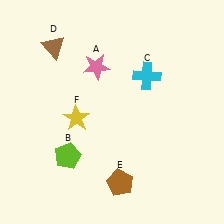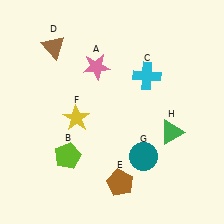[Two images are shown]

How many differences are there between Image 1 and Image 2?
There are 2 differences between the two images.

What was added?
A teal circle (G), a green triangle (H) were added in Image 2.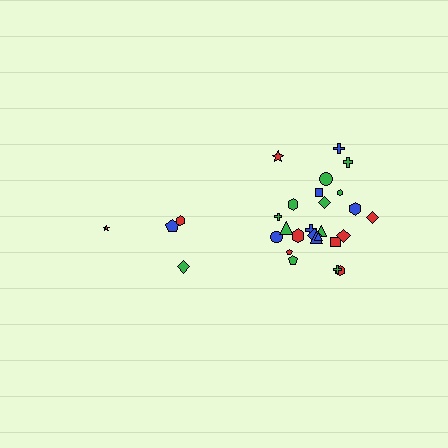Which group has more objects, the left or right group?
The right group.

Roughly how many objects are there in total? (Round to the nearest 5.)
Roughly 30 objects in total.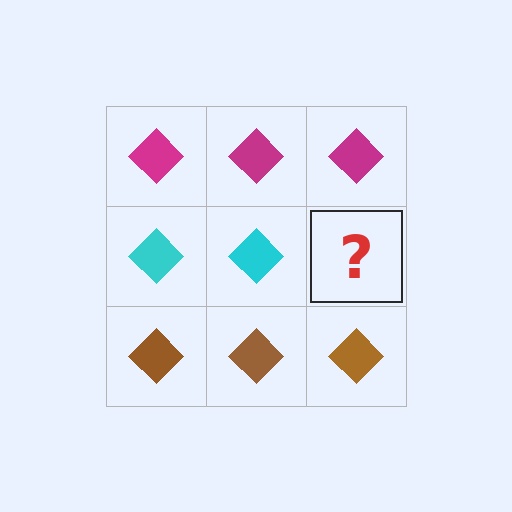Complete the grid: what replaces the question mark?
The question mark should be replaced with a cyan diamond.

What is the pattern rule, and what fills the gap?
The rule is that each row has a consistent color. The gap should be filled with a cyan diamond.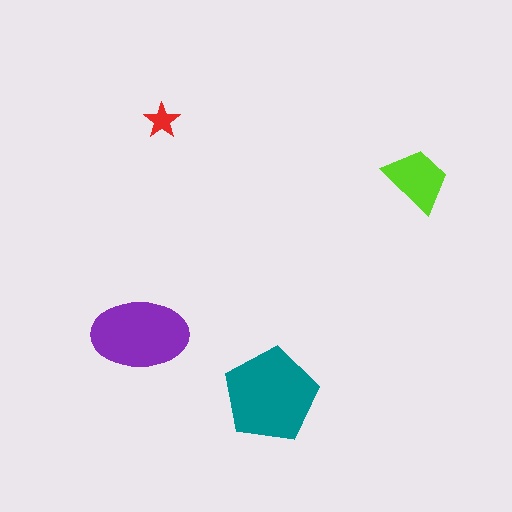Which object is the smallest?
The red star.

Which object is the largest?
The teal pentagon.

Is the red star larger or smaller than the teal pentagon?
Smaller.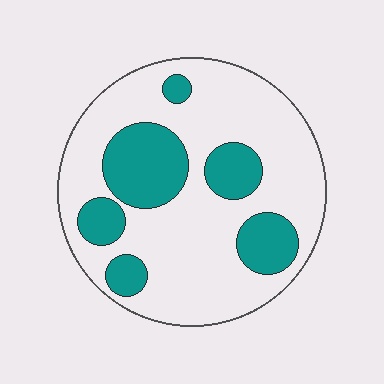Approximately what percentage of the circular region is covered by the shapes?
Approximately 30%.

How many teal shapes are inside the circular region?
6.